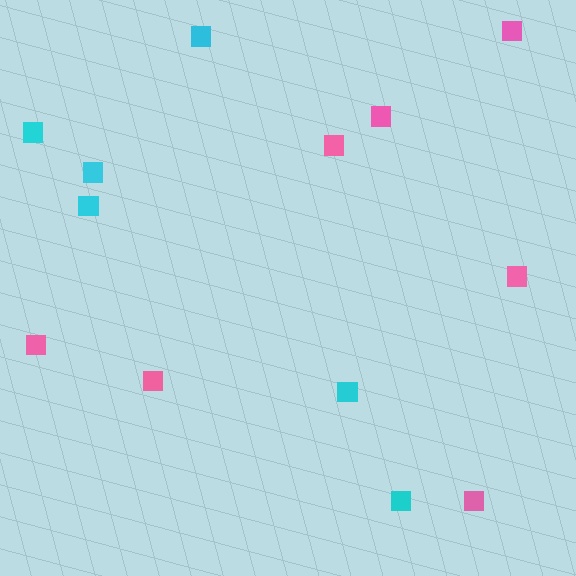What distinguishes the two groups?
There are 2 groups: one group of pink squares (7) and one group of cyan squares (6).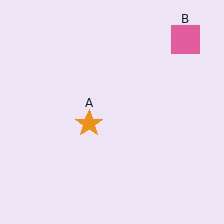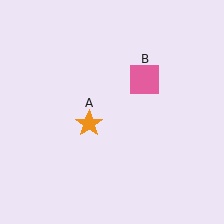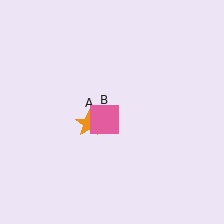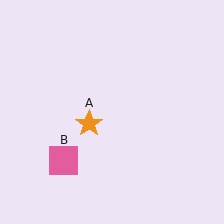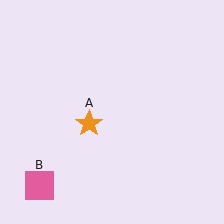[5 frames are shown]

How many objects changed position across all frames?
1 object changed position: pink square (object B).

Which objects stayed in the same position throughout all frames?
Orange star (object A) remained stationary.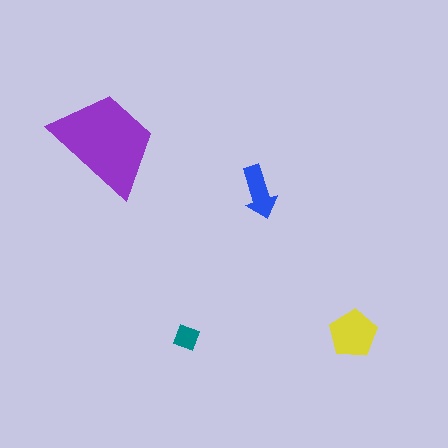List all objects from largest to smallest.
The purple trapezoid, the yellow pentagon, the blue arrow, the teal diamond.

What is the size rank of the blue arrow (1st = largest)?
3rd.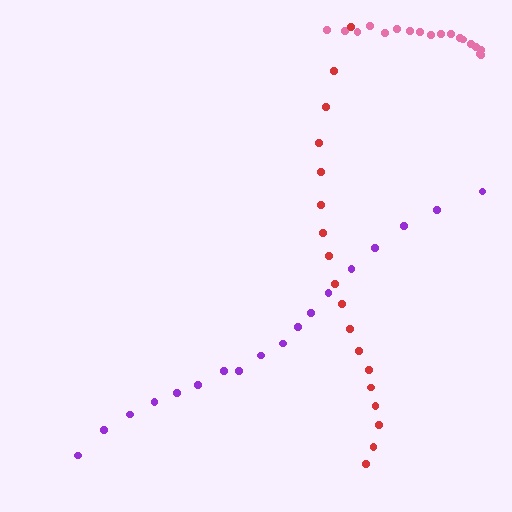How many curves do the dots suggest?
There are 3 distinct paths.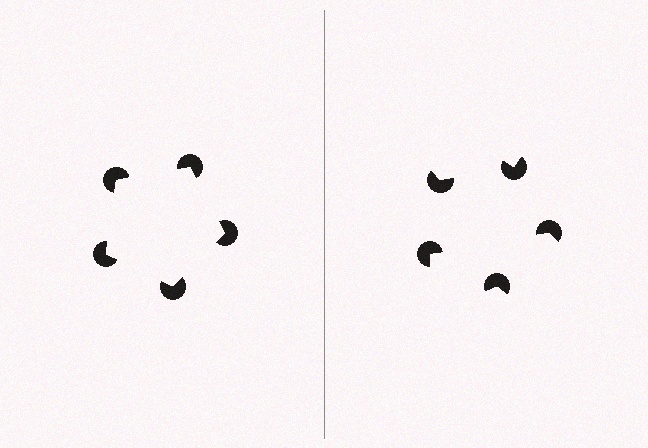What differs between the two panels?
The pac-man discs are positioned identically on both sides; only the wedge orientations differ. On the left they align to a pentagon; on the right they are misaligned.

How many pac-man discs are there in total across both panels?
10 — 5 on each side.